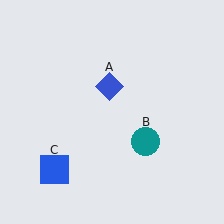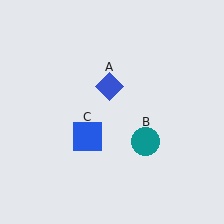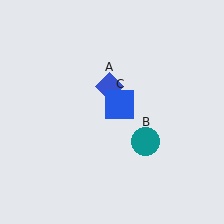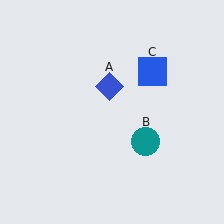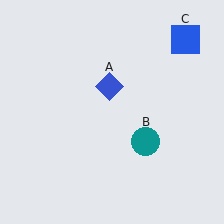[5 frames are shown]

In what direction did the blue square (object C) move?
The blue square (object C) moved up and to the right.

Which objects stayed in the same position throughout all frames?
Blue diamond (object A) and teal circle (object B) remained stationary.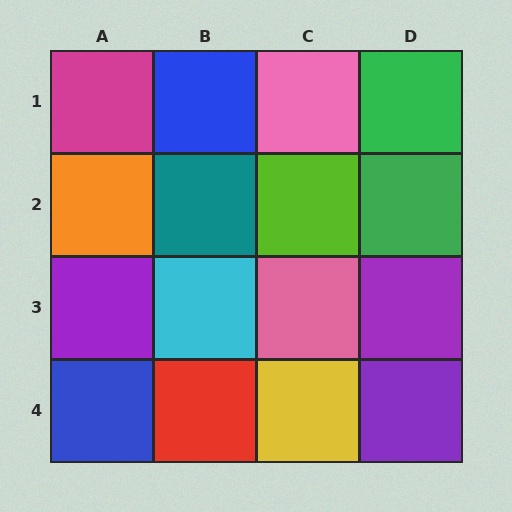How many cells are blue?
2 cells are blue.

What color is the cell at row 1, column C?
Pink.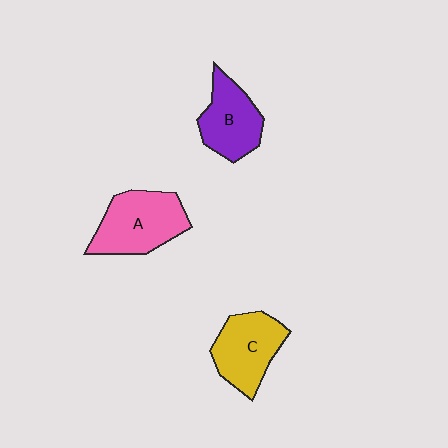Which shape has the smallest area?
Shape B (purple).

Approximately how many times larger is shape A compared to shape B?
Approximately 1.2 times.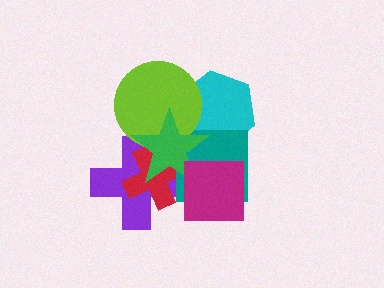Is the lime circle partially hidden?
Yes, it is partially covered by another shape.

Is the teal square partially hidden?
Yes, it is partially covered by another shape.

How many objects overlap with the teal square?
4 objects overlap with the teal square.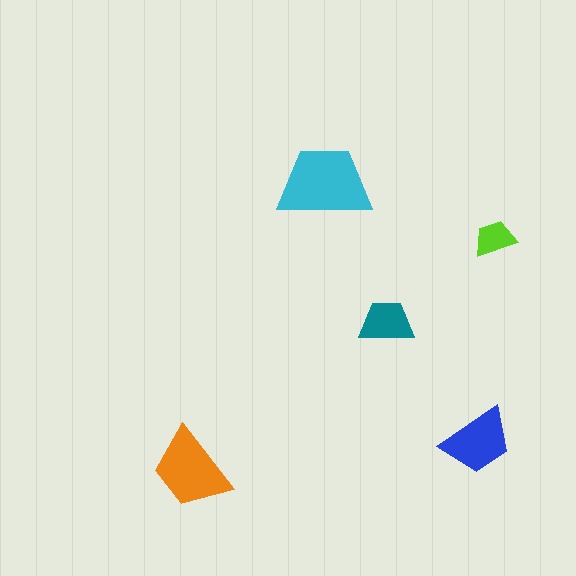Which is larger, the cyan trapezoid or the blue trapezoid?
The cyan one.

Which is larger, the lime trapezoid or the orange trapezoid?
The orange one.